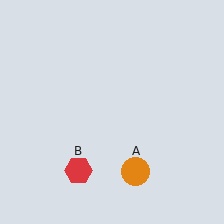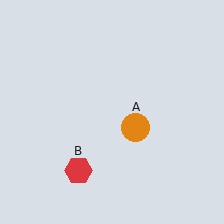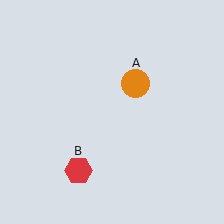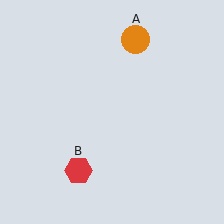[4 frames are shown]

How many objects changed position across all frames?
1 object changed position: orange circle (object A).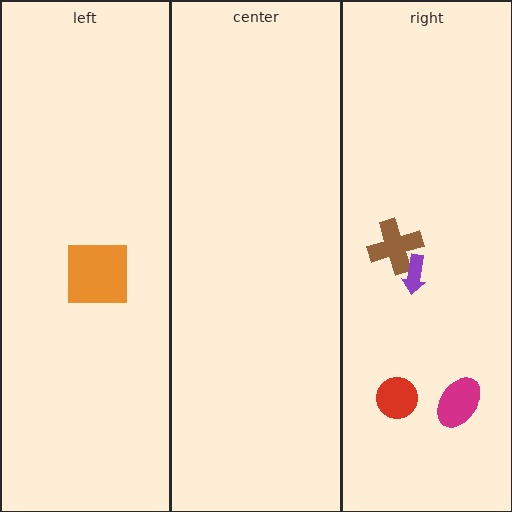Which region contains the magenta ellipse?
The right region.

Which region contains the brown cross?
The right region.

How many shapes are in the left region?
1.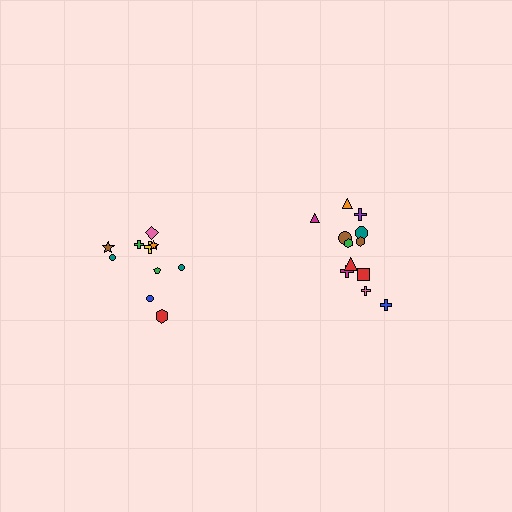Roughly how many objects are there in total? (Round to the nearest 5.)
Roughly 20 objects in total.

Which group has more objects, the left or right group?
The right group.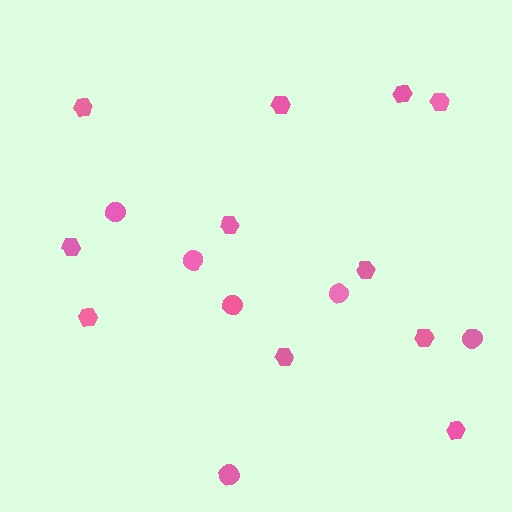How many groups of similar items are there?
There are 2 groups: one group of hexagons (11) and one group of circles (6).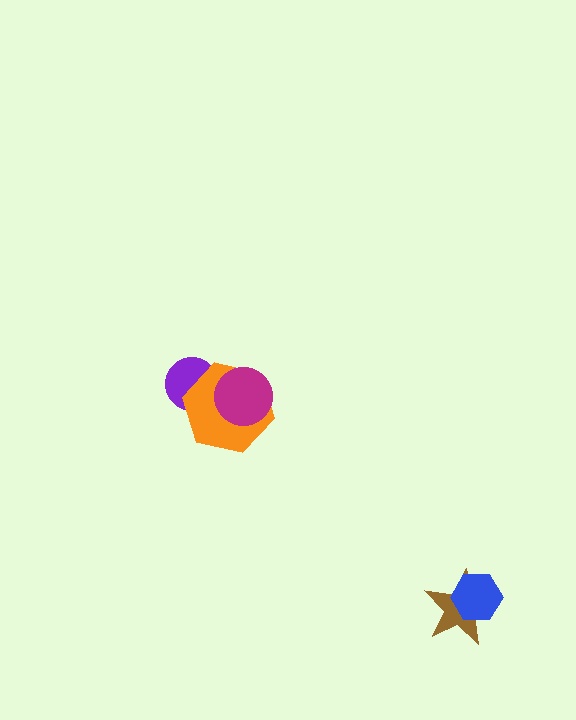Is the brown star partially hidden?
Yes, it is partially covered by another shape.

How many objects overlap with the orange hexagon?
2 objects overlap with the orange hexagon.